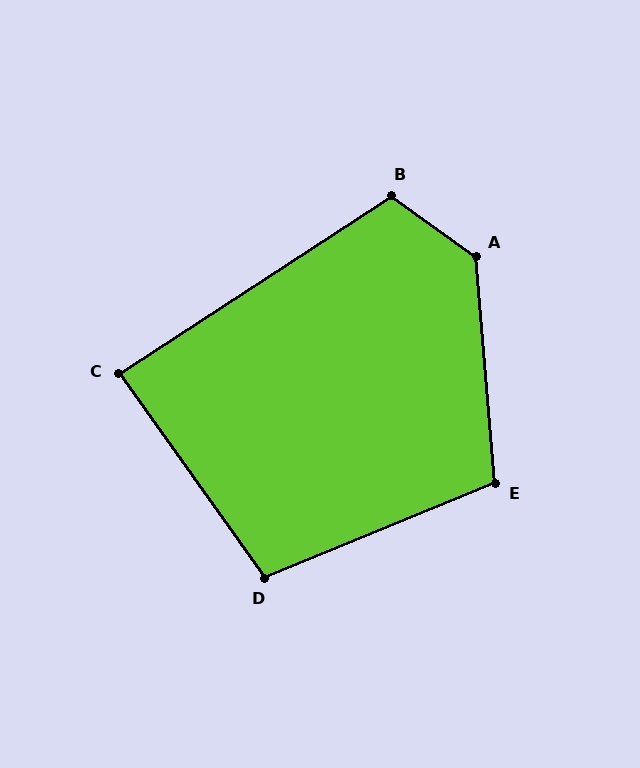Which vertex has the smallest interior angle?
C, at approximately 88 degrees.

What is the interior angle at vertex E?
Approximately 107 degrees (obtuse).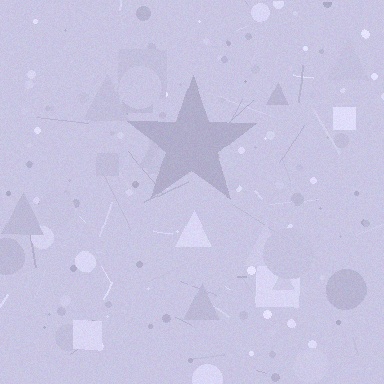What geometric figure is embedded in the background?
A star is embedded in the background.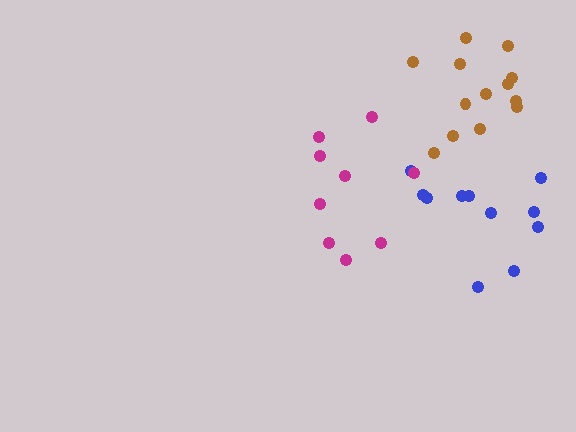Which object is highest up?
The brown cluster is topmost.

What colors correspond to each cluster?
The clusters are colored: blue, brown, magenta.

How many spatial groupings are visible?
There are 3 spatial groupings.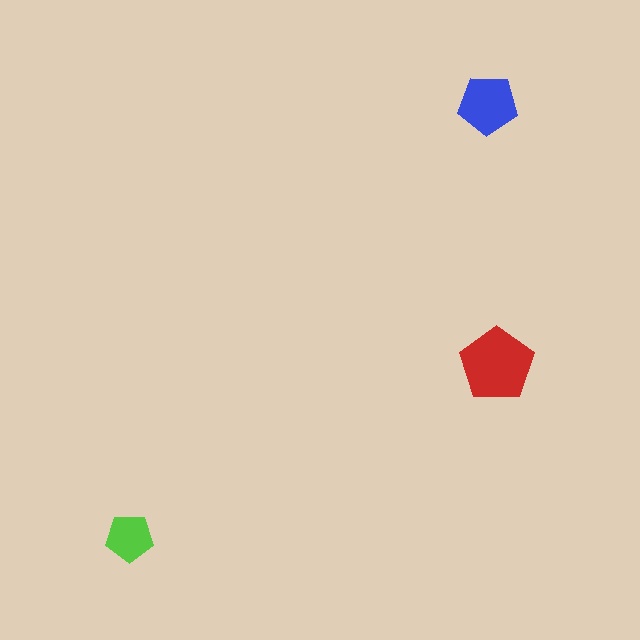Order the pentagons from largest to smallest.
the red one, the blue one, the lime one.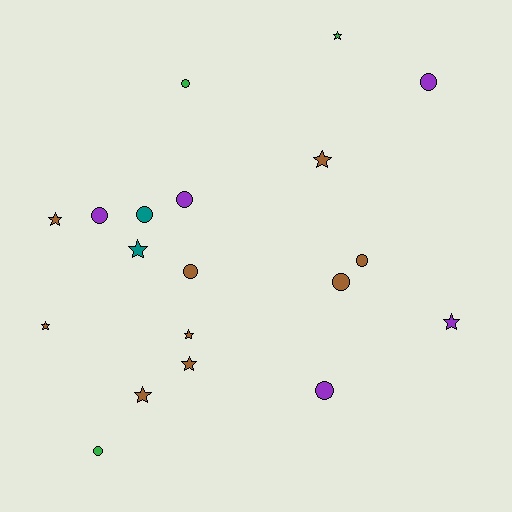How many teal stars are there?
There is 1 teal star.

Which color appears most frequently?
Brown, with 9 objects.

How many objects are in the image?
There are 19 objects.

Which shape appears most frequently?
Circle, with 10 objects.